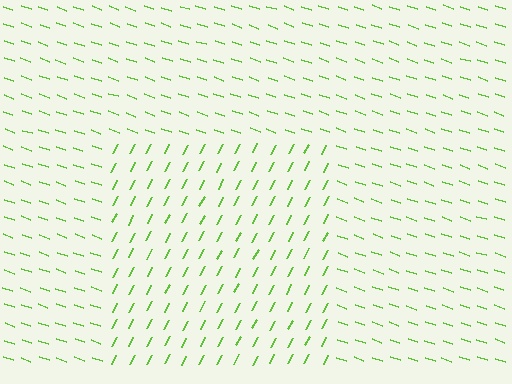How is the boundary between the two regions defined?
The boundary is defined purely by a change in line orientation (approximately 81 degrees difference). All lines are the same color and thickness.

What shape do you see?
I see a rectangle.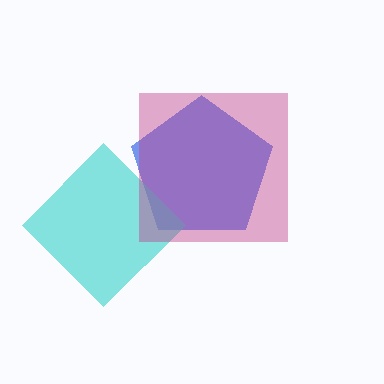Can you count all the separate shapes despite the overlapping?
Yes, there are 3 separate shapes.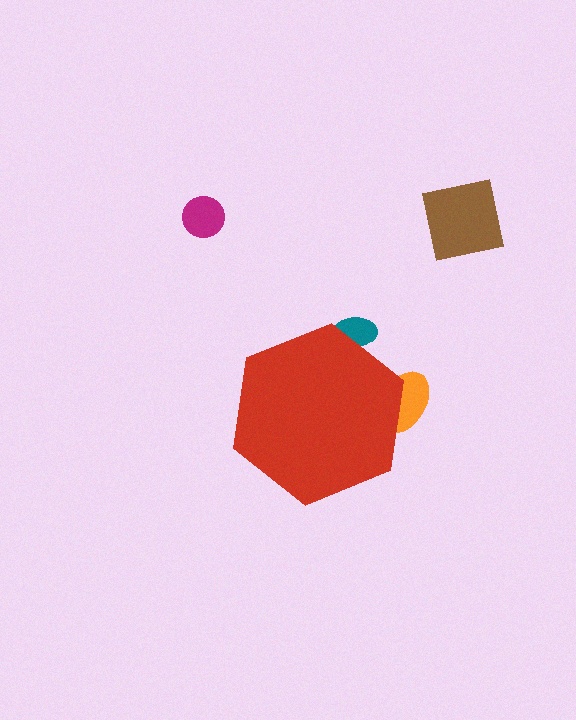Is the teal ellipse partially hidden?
Yes, the teal ellipse is partially hidden behind the red hexagon.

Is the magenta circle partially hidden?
No, the magenta circle is fully visible.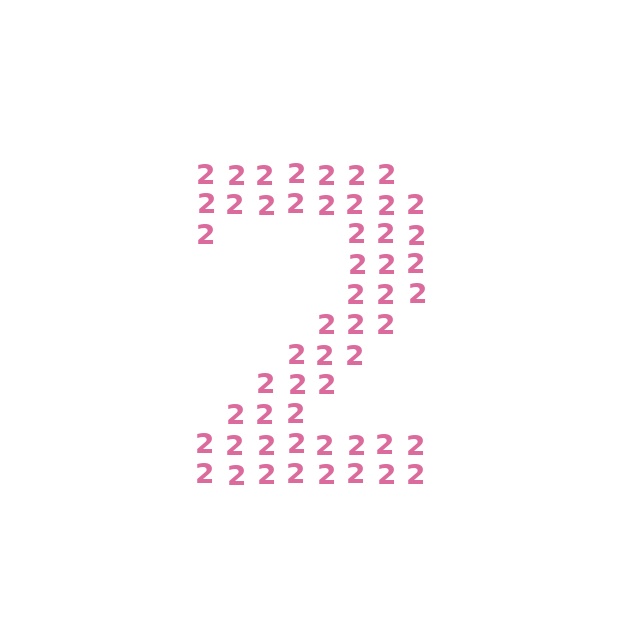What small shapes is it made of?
It is made of small digit 2's.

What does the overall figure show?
The overall figure shows the digit 2.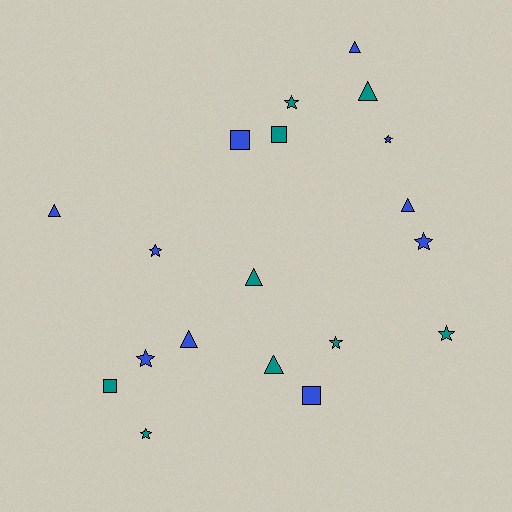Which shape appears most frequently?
Star, with 8 objects.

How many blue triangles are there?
There are 4 blue triangles.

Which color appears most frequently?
Blue, with 10 objects.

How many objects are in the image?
There are 19 objects.